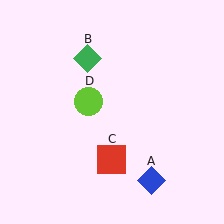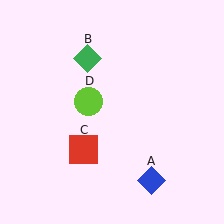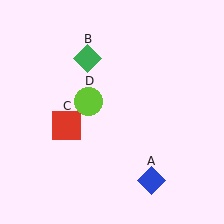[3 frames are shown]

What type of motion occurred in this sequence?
The red square (object C) rotated clockwise around the center of the scene.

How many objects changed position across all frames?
1 object changed position: red square (object C).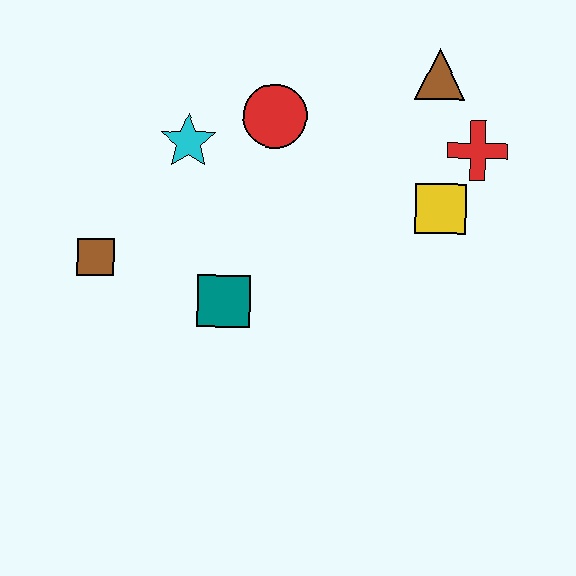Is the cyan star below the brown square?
No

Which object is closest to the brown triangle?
The red cross is closest to the brown triangle.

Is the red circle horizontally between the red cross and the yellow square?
No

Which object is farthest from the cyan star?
The red cross is farthest from the cyan star.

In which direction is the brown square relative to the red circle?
The brown square is to the left of the red circle.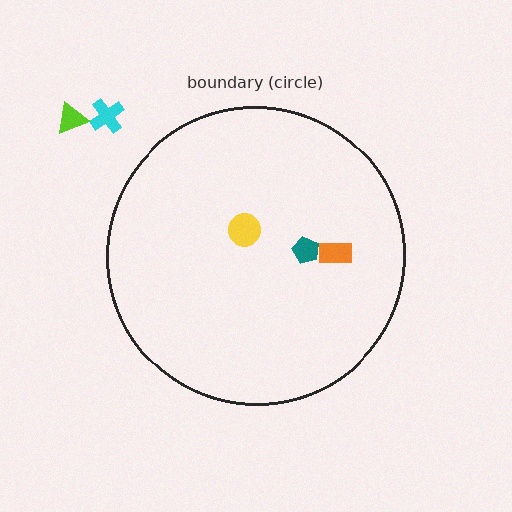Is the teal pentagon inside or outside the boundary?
Inside.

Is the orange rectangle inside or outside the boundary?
Inside.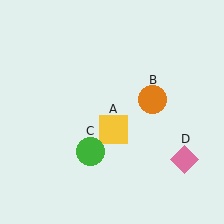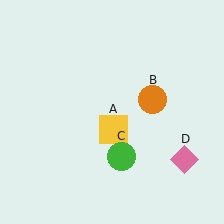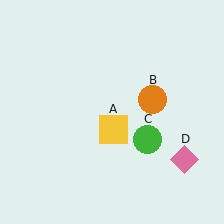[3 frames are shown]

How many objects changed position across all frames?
1 object changed position: green circle (object C).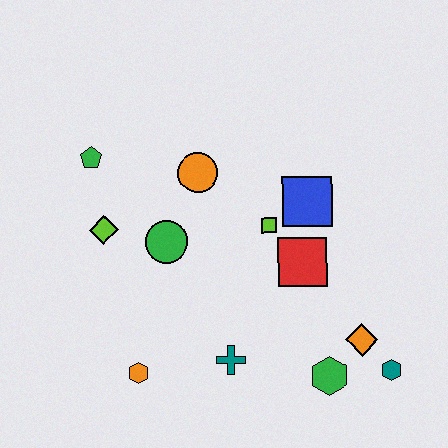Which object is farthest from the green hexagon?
The green pentagon is farthest from the green hexagon.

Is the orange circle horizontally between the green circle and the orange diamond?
Yes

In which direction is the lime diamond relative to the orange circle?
The lime diamond is to the left of the orange circle.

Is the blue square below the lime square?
No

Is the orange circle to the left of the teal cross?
Yes